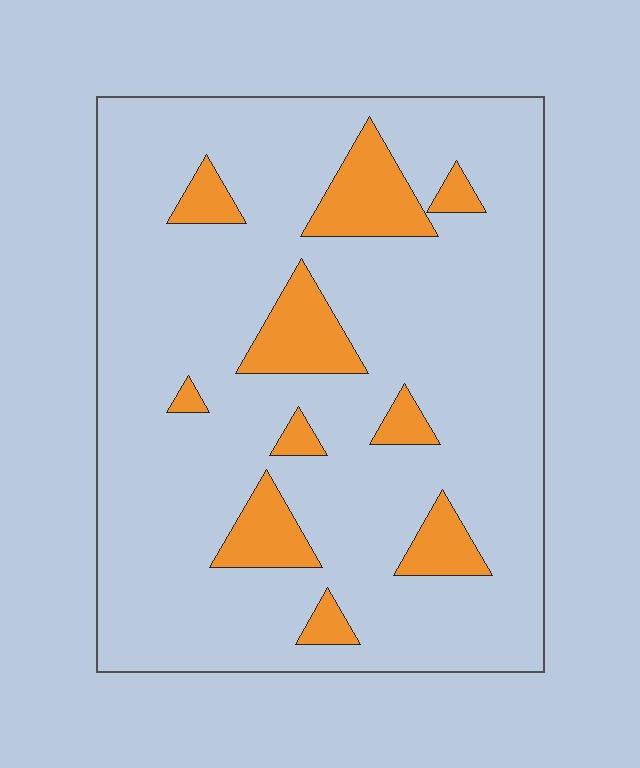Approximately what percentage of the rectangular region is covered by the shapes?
Approximately 15%.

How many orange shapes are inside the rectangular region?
10.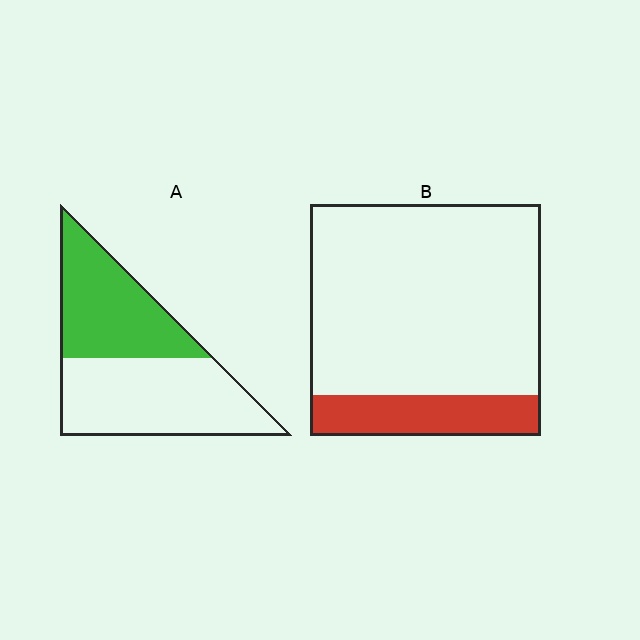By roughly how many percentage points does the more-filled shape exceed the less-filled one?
By roughly 25 percentage points (A over B).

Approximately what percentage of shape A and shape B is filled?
A is approximately 45% and B is approximately 20%.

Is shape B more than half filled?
No.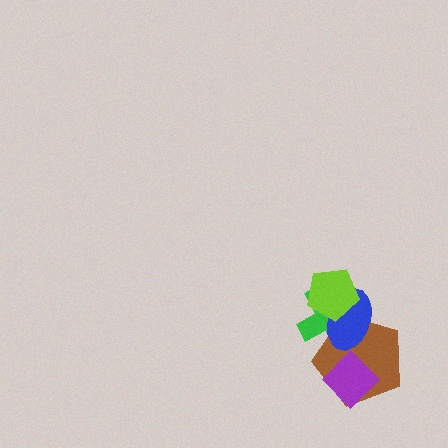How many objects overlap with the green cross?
3 objects overlap with the green cross.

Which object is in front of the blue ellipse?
The lime pentagon is in front of the blue ellipse.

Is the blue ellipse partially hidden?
Yes, it is partially covered by another shape.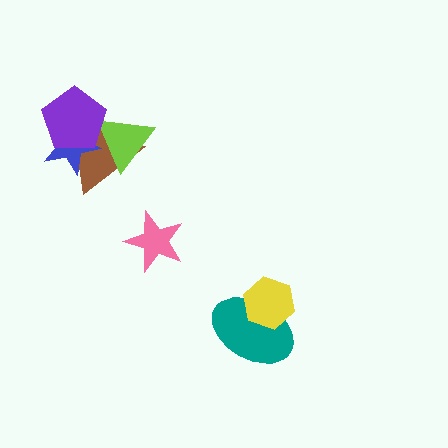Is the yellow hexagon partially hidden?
No, no other shape covers it.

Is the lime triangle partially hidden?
Yes, it is partially covered by another shape.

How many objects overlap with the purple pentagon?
3 objects overlap with the purple pentagon.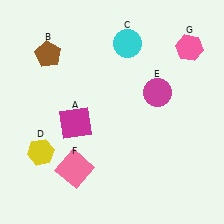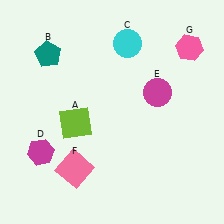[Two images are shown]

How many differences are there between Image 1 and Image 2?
There are 3 differences between the two images.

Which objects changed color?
A changed from magenta to lime. B changed from brown to teal. D changed from yellow to magenta.